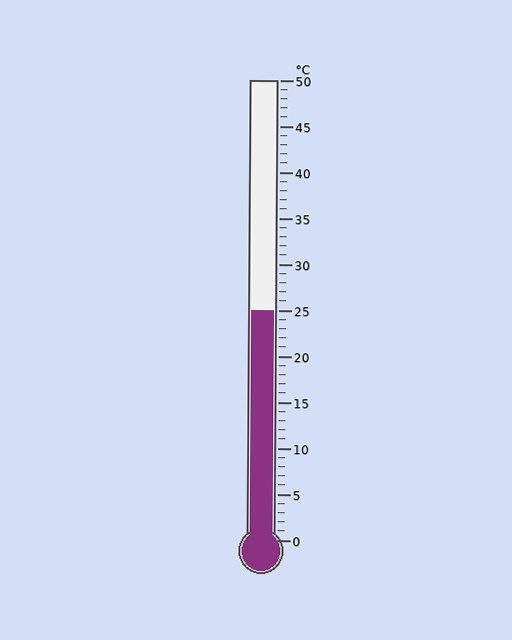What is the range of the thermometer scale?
The thermometer scale ranges from 0°C to 50°C.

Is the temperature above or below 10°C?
The temperature is above 10°C.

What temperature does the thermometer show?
The thermometer shows approximately 25°C.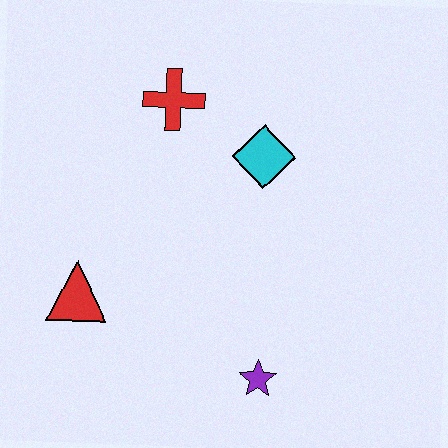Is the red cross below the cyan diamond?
No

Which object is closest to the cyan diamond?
The red cross is closest to the cyan diamond.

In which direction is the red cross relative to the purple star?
The red cross is above the purple star.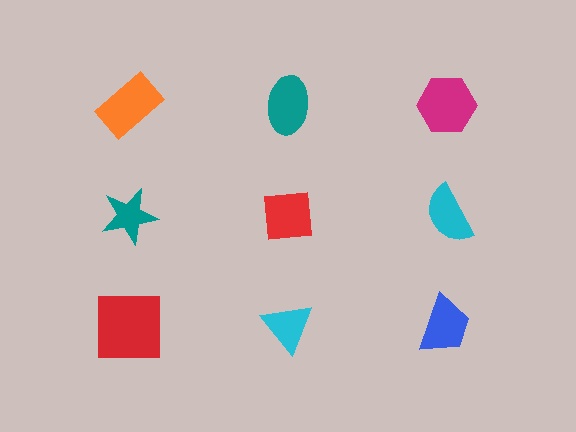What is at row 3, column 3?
A blue trapezoid.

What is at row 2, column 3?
A cyan semicircle.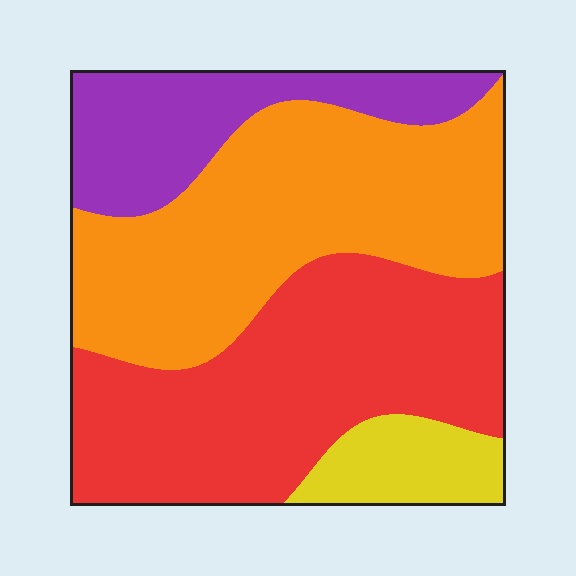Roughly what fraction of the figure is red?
Red takes up about three eighths (3/8) of the figure.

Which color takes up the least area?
Yellow, at roughly 10%.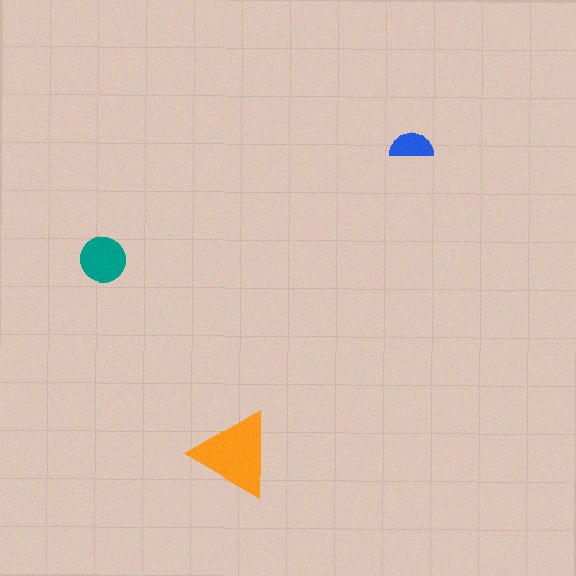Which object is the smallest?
The blue semicircle.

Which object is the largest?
The orange triangle.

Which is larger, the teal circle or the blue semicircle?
The teal circle.